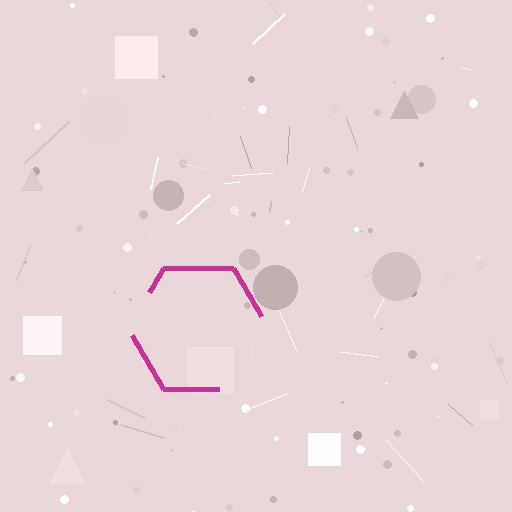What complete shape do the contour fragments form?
The contour fragments form a hexagon.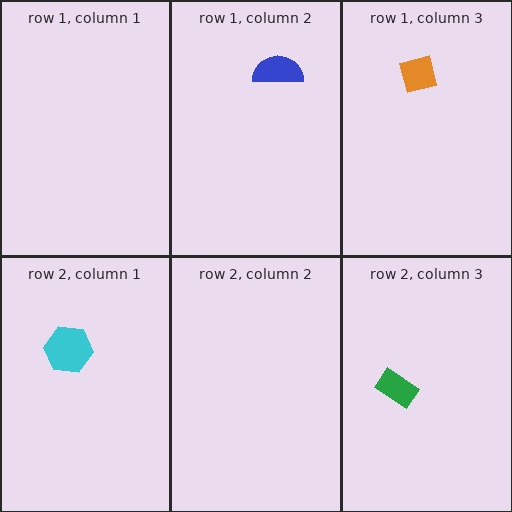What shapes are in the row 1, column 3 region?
The orange square.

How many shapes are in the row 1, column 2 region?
1.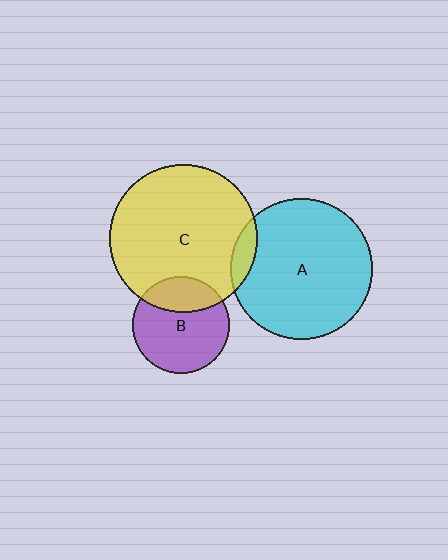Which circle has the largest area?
Circle C (yellow).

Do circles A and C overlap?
Yes.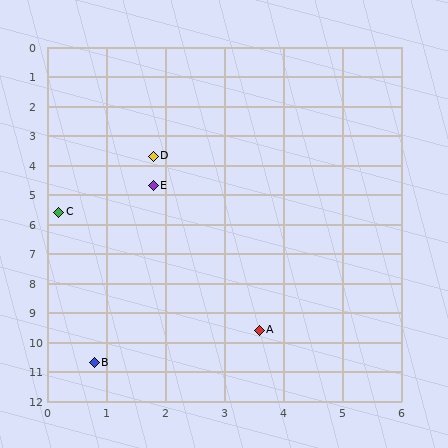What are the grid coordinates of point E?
Point E is at approximately (1.8, 4.7).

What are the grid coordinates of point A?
Point A is at approximately (3.6, 9.6).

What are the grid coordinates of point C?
Point C is at approximately (0.2, 5.6).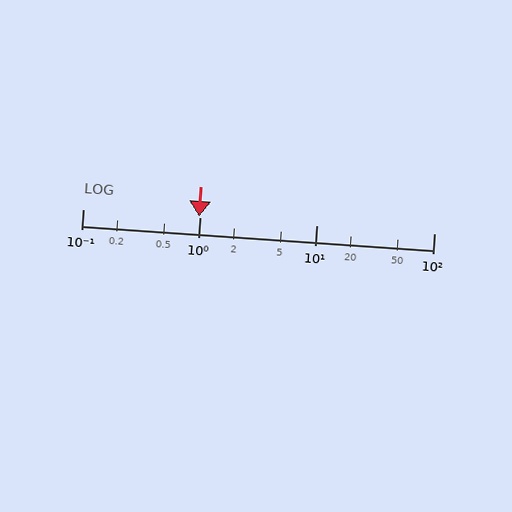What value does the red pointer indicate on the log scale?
The pointer indicates approximately 0.99.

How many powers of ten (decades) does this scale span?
The scale spans 3 decades, from 0.1 to 100.